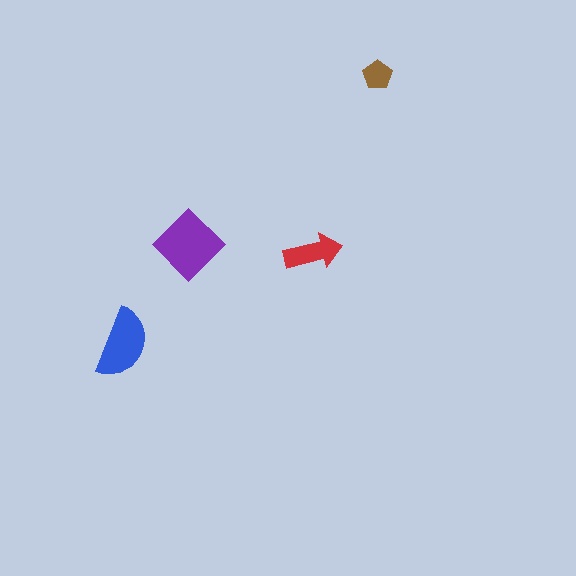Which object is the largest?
The purple diamond.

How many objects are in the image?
There are 4 objects in the image.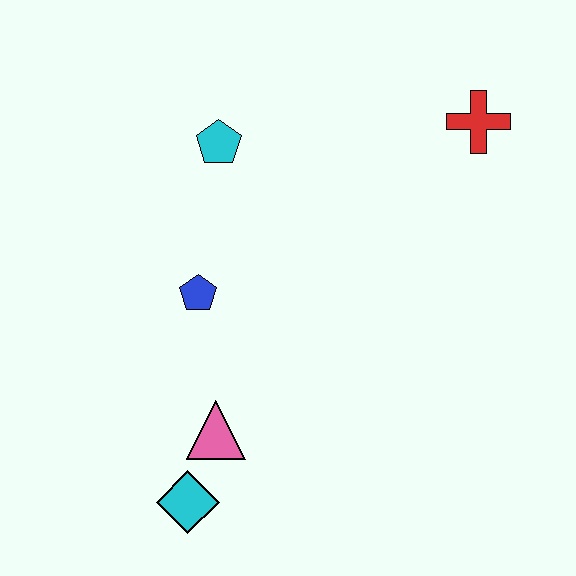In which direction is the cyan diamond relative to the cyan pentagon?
The cyan diamond is below the cyan pentagon.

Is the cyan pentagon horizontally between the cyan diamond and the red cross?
Yes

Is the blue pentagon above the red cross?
No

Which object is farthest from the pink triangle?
The red cross is farthest from the pink triangle.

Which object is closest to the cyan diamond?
The pink triangle is closest to the cyan diamond.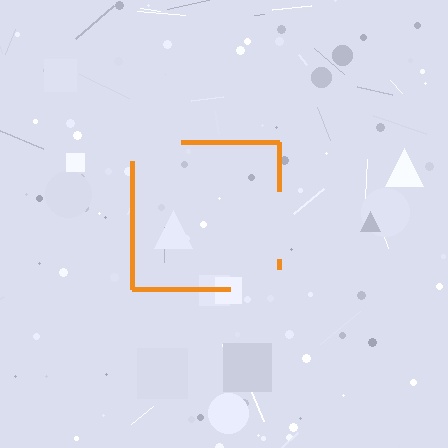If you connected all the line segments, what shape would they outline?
They would outline a square.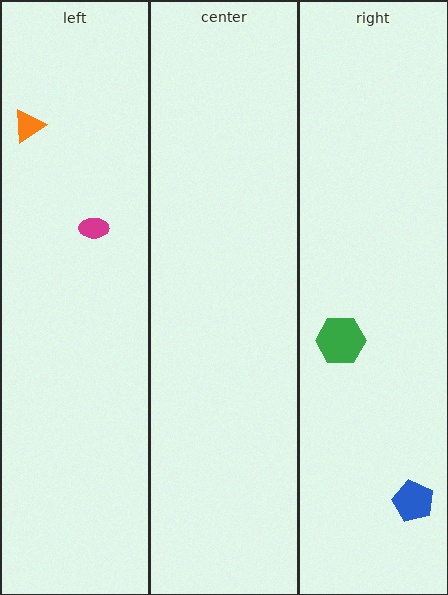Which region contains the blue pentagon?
The right region.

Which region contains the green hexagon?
The right region.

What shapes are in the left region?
The orange triangle, the magenta ellipse.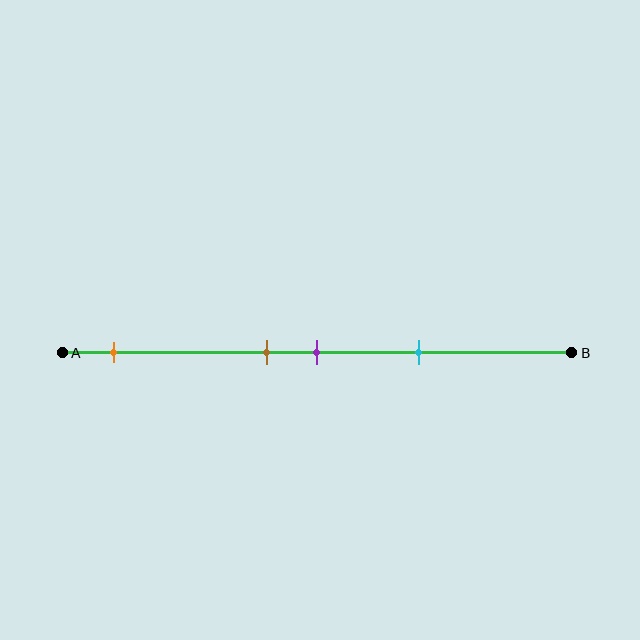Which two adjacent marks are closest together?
The brown and purple marks are the closest adjacent pair.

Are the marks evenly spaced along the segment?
No, the marks are not evenly spaced.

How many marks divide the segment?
There are 4 marks dividing the segment.